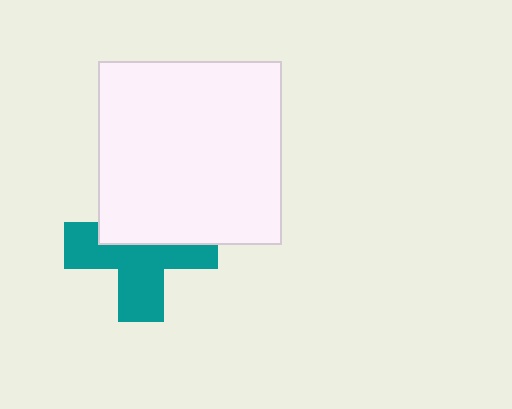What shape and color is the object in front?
The object in front is a white square.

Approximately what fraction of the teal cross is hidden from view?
Roughly 43% of the teal cross is hidden behind the white square.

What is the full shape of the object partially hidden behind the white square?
The partially hidden object is a teal cross.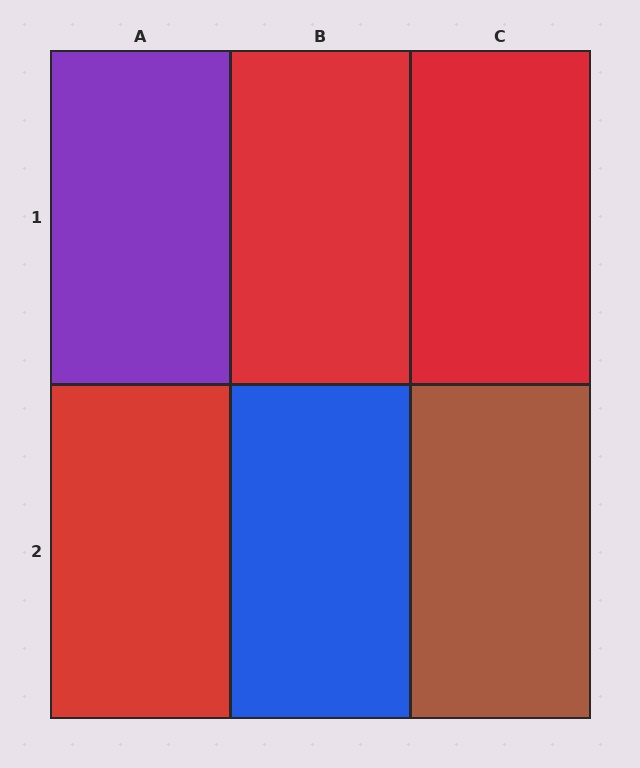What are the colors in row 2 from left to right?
Red, blue, brown.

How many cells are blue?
1 cell is blue.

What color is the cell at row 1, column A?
Purple.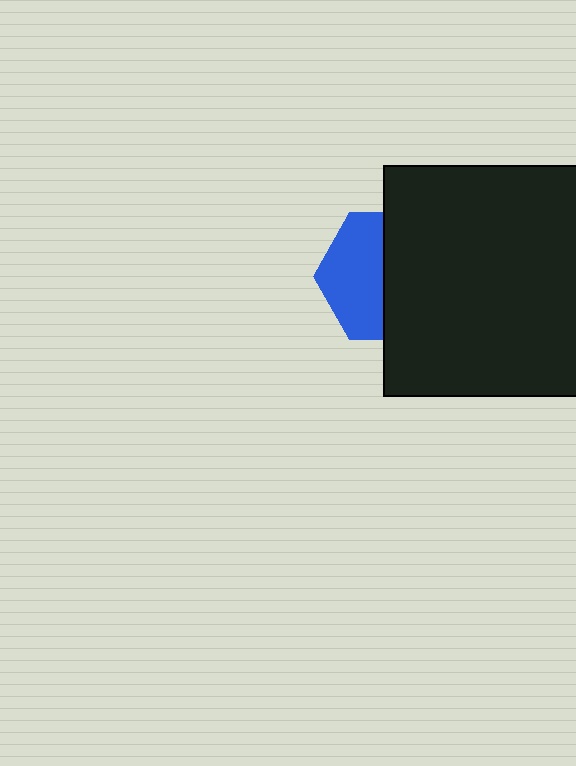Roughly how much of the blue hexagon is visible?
About half of it is visible (roughly 47%).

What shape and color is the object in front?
The object in front is a black square.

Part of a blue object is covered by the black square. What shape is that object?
It is a hexagon.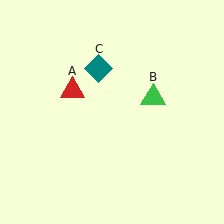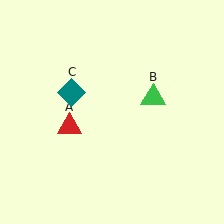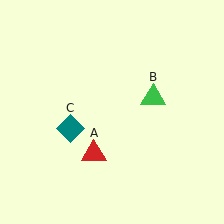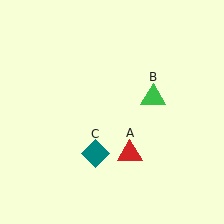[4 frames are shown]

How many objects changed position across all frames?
2 objects changed position: red triangle (object A), teal diamond (object C).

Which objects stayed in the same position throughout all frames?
Green triangle (object B) remained stationary.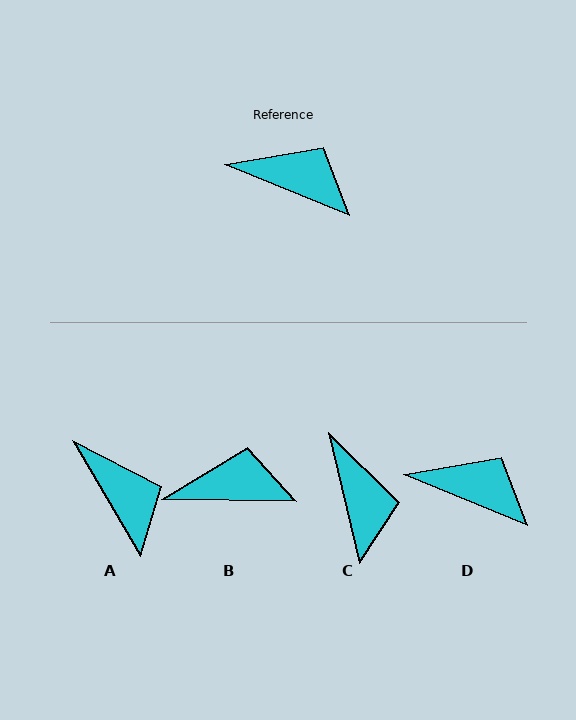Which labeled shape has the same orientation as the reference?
D.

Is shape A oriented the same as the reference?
No, it is off by about 37 degrees.